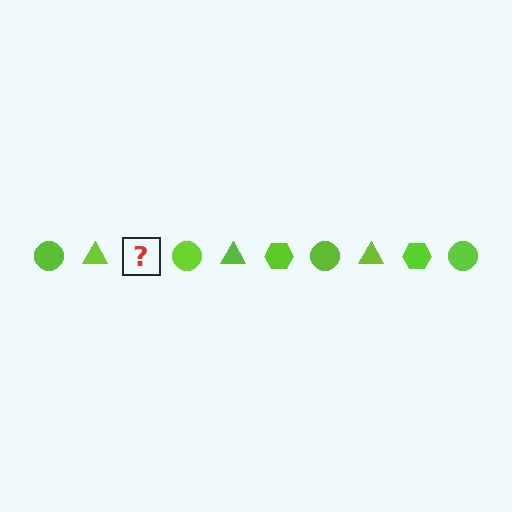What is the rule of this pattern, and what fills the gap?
The rule is that the pattern cycles through circle, triangle, hexagon shapes in lime. The gap should be filled with a lime hexagon.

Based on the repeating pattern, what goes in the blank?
The blank should be a lime hexagon.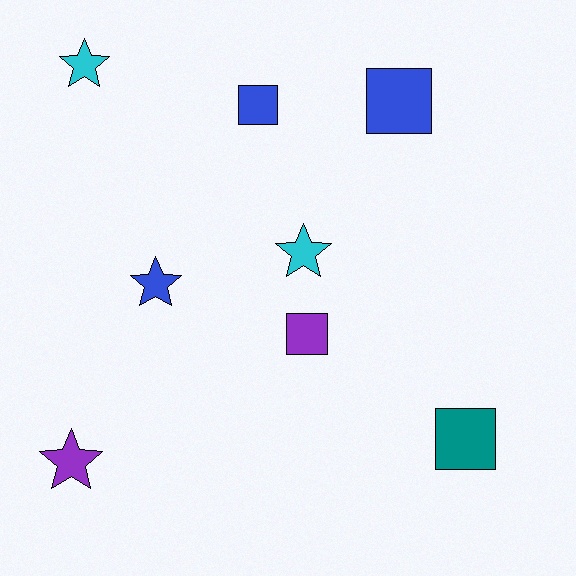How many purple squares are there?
There is 1 purple square.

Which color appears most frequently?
Blue, with 3 objects.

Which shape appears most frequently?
Square, with 4 objects.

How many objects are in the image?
There are 8 objects.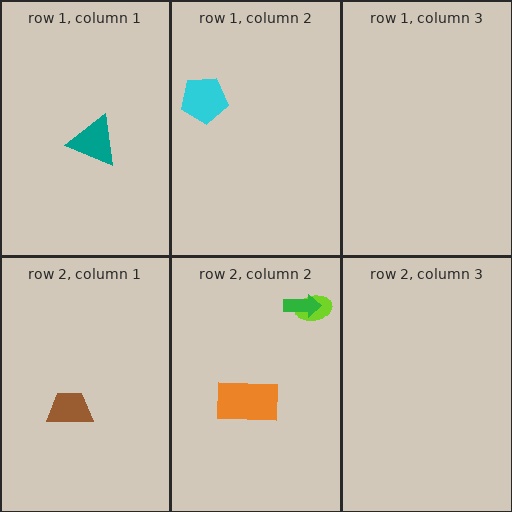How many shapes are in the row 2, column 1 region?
1.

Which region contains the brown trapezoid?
The row 2, column 1 region.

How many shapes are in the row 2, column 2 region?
3.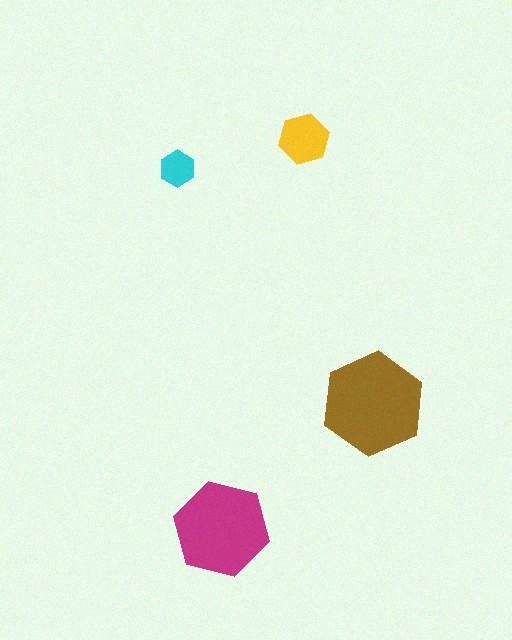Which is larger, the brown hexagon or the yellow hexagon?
The brown one.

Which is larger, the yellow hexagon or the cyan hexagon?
The yellow one.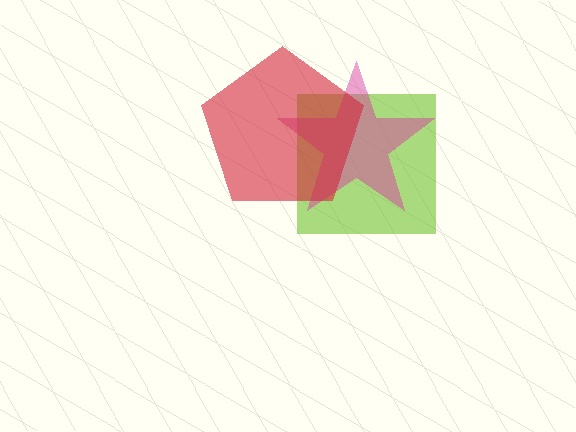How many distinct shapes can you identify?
There are 3 distinct shapes: a lime square, a magenta star, a red pentagon.